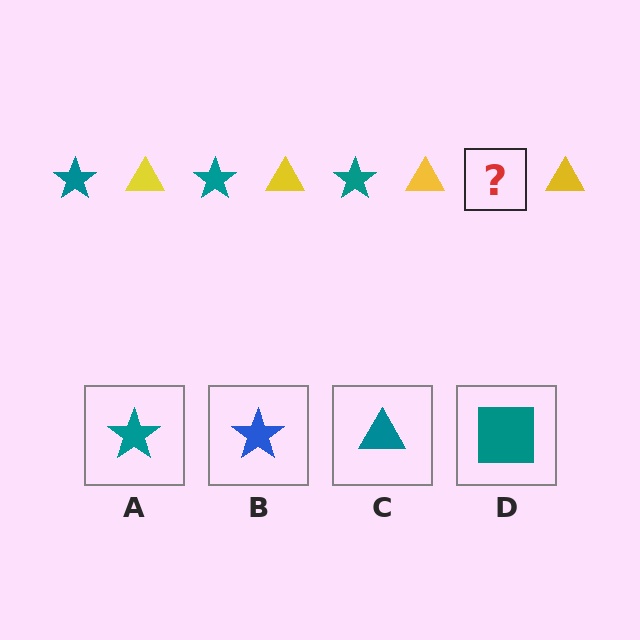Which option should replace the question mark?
Option A.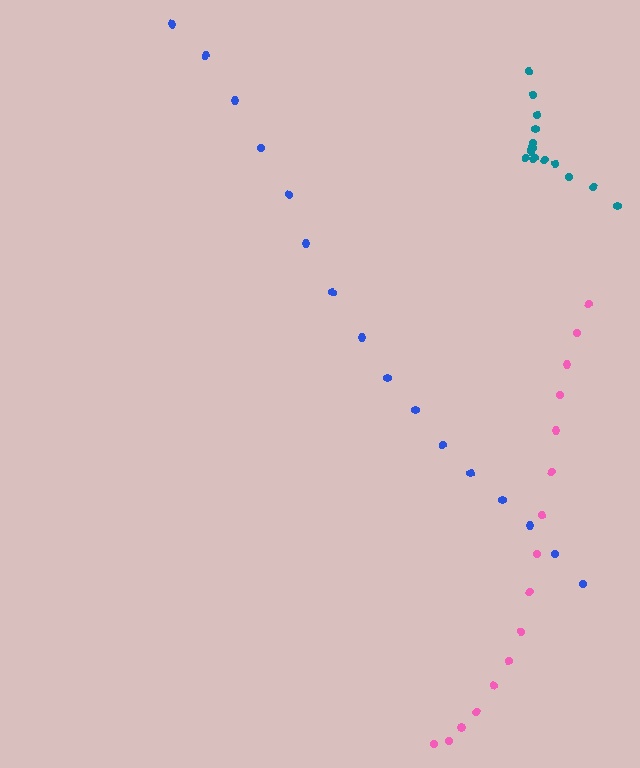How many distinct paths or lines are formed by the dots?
There are 3 distinct paths.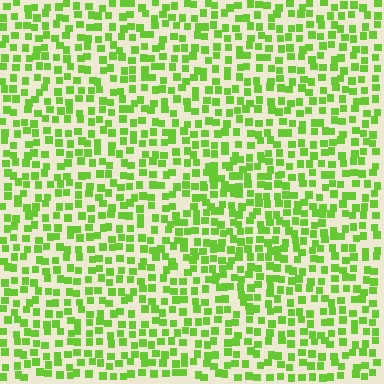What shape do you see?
I see a diamond.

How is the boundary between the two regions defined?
The boundary is defined by a change in element density (approximately 1.4x ratio). All elements are the same color, size, and shape.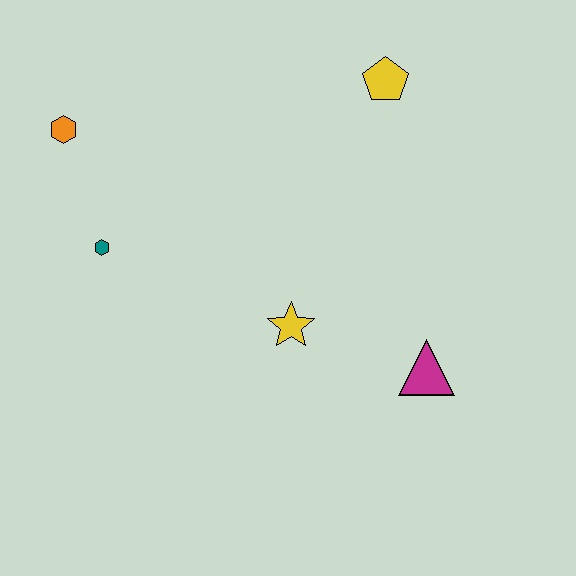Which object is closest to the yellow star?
The magenta triangle is closest to the yellow star.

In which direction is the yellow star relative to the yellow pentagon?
The yellow star is below the yellow pentagon.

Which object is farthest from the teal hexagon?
The magenta triangle is farthest from the teal hexagon.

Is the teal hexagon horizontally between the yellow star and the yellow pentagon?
No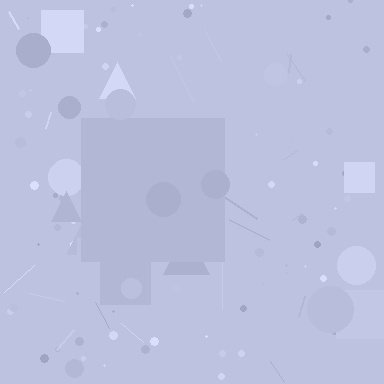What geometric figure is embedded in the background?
A square is embedded in the background.